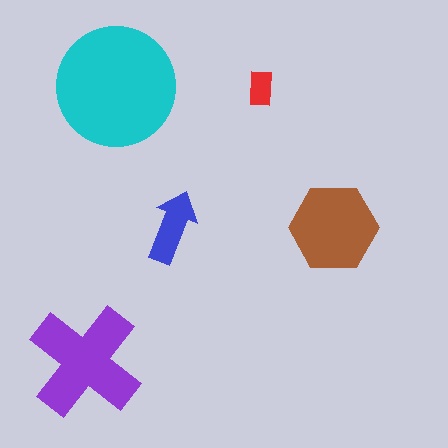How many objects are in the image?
There are 5 objects in the image.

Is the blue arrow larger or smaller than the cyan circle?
Smaller.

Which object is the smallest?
The red rectangle.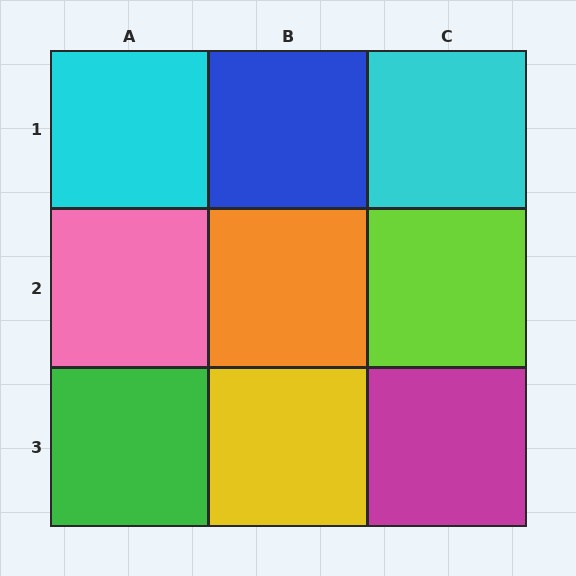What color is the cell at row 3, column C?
Magenta.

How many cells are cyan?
2 cells are cyan.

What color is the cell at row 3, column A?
Green.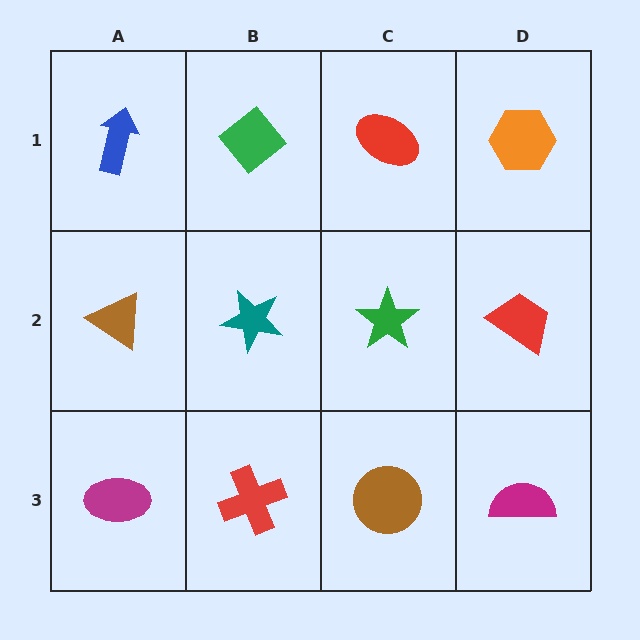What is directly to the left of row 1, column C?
A green diamond.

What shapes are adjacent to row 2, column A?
A blue arrow (row 1, column A), a magenta ellipse (row 3, column A), a teal star (row 2, column B).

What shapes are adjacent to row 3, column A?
A brown triangle (row 2, column A), a red cross (row 3, column B).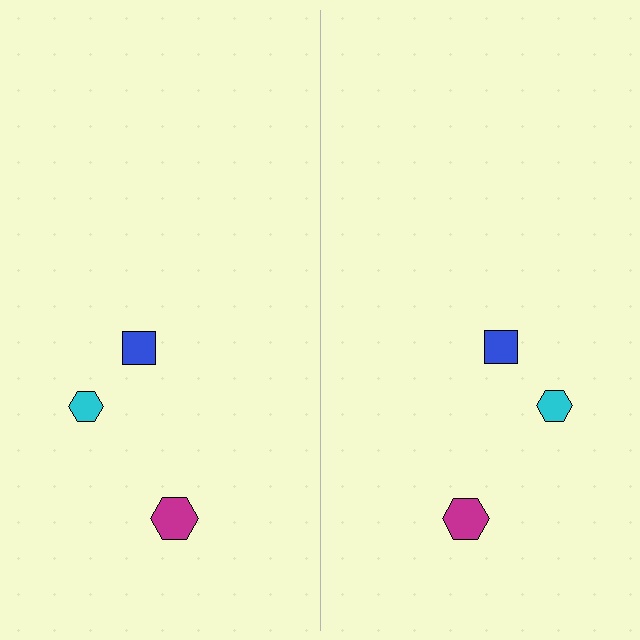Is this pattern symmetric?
Yes, this pattern has bilateral (reflection) symmetry.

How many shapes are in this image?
There are 6 shapes in this image.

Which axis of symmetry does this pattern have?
The pattern has a vertical axis of symmetry running through the center of the image.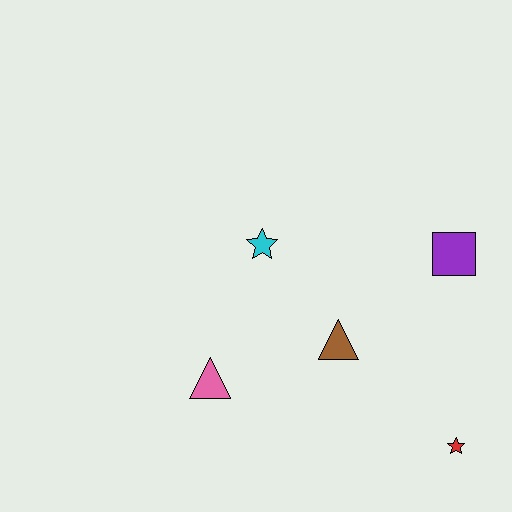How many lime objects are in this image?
There are no lime objects.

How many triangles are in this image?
There are 2 triangles.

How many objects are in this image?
There are 5 objects.